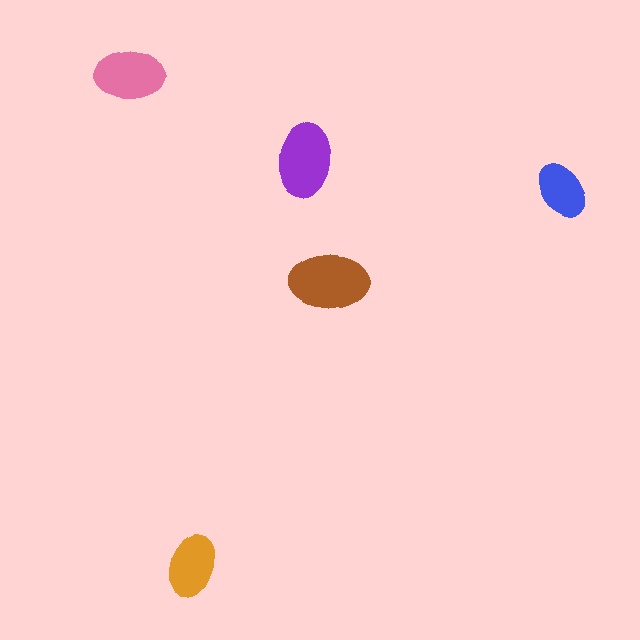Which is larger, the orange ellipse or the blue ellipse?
The orange one.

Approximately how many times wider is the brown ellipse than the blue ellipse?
About 1.5 times wider.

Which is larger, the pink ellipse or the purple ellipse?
The purple one.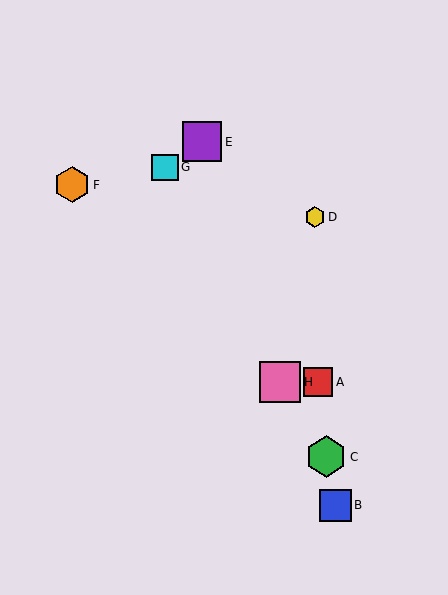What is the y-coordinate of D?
Object D is at y≈217.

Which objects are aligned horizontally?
Objects A, H are aligned horizontally.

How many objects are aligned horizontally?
2 objects (A, H) are aligned horizontally.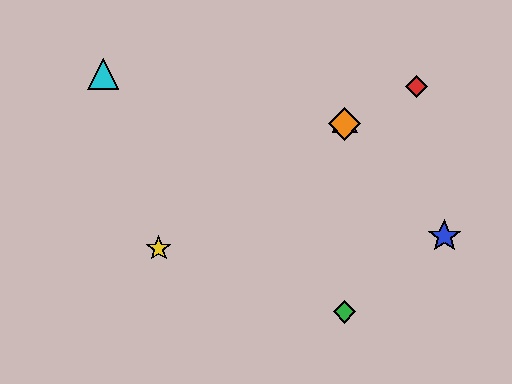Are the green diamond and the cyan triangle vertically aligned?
No, the green diamond is at x≈345 and the cyan triangle is at x≈103.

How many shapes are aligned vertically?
3 shapes (the green diamond, the purple triangle, the orange diamond) are aligned vertically.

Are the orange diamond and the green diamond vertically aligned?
Yes, both are at x≈345.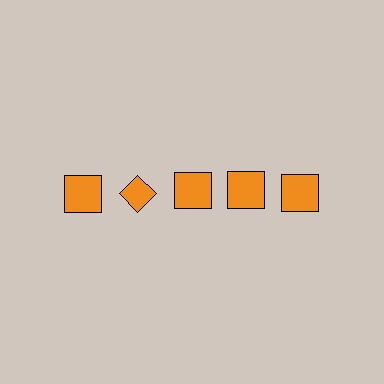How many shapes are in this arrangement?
There are 5 shapes arranged in a grid pattern.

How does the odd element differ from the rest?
It has a different shape: diamond instead of square.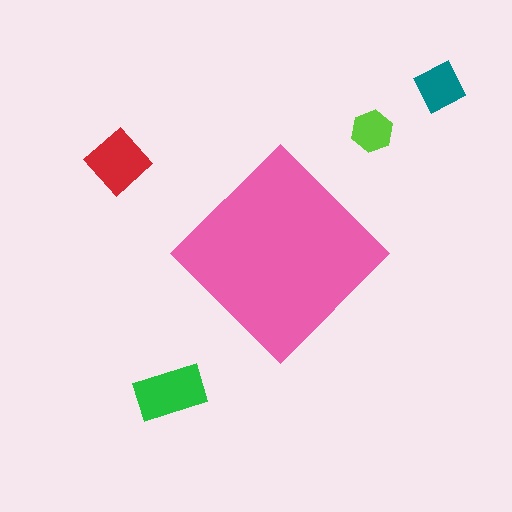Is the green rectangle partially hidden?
No, the green rectangle is fully visible.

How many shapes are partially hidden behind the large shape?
0 shapes are partially hidden.